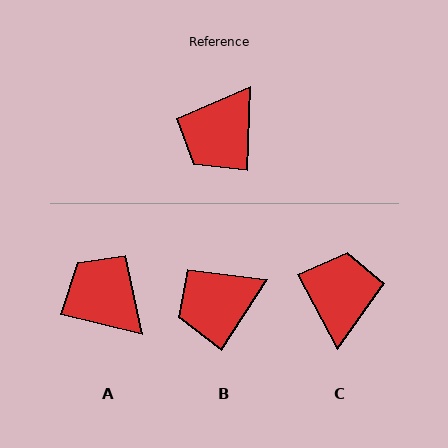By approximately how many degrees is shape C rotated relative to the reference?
Approximately 149 degrees clockwise.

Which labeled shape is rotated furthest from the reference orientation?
C, about 149 degrees away.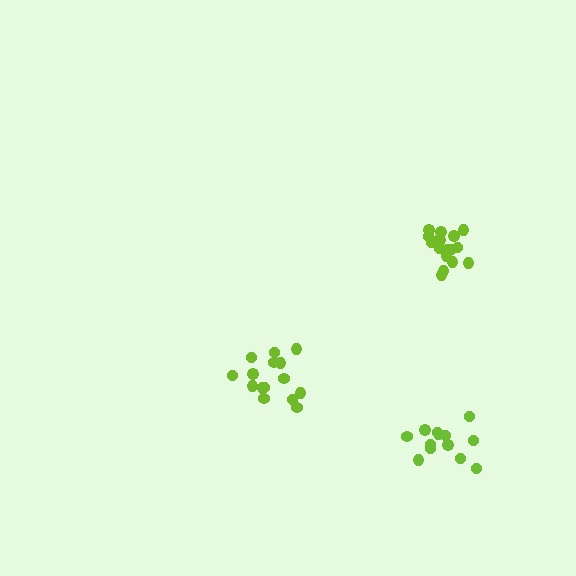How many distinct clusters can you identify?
There are 3 distinct clusters.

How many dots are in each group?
Group 1: 17 dots, Group 2: 15 dots, Group 3: 13 dots (45 total).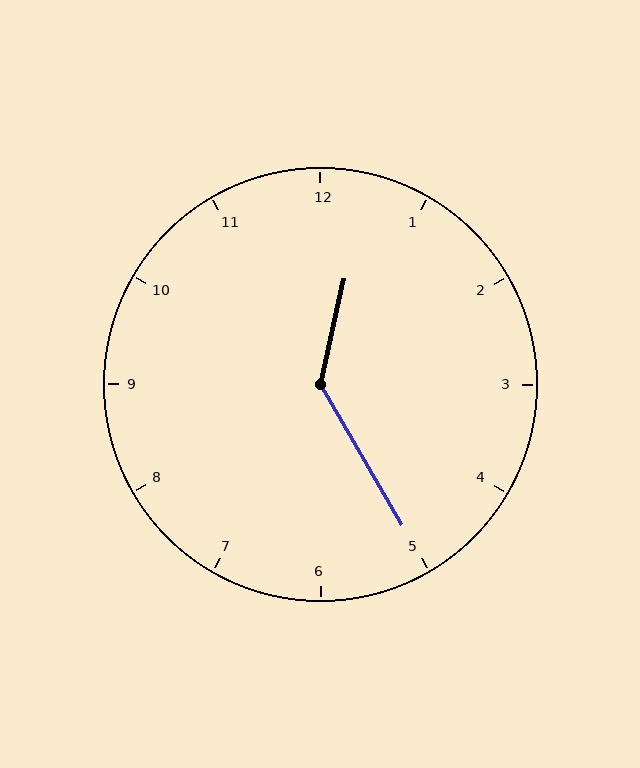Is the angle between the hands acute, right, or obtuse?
It is obtuse.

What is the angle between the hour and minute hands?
Approximately 138 degrees.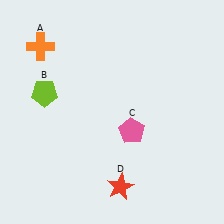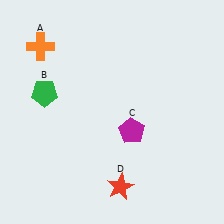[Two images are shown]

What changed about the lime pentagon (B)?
In Image 1, B is lime. In Image 2, it changed to green.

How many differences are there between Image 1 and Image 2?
There are 2 differences between the two images.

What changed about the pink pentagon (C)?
In Image 1, C is pink. In Image 2, it changed to magenta.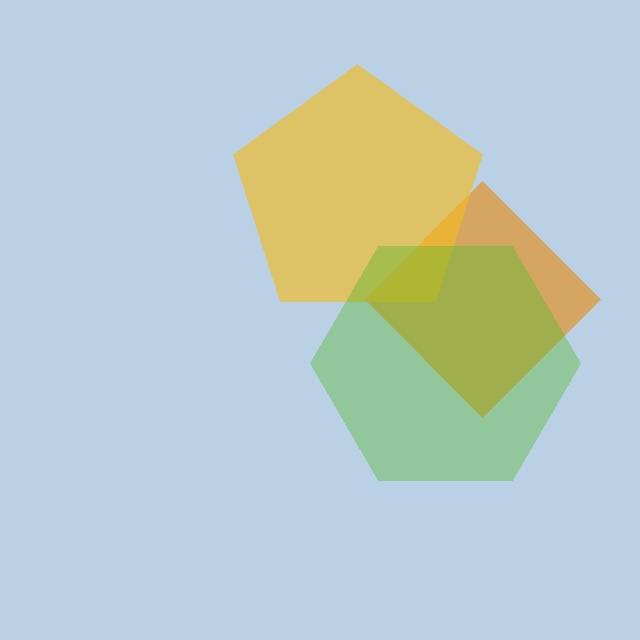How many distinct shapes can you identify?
There are 3 distinct shapes: an orange diamond, a yellow pentagon, a lime hexagon.